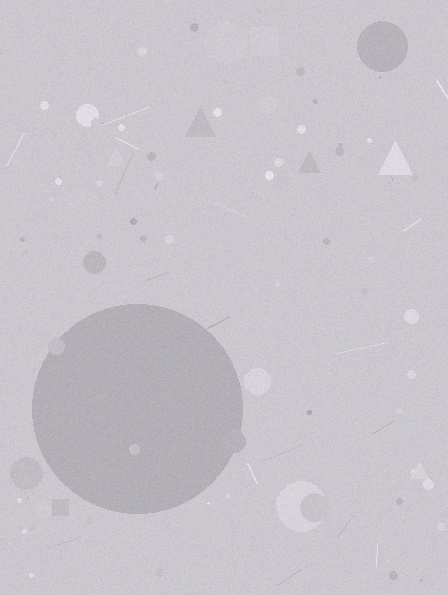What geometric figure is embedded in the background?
A circle is embedded in the background.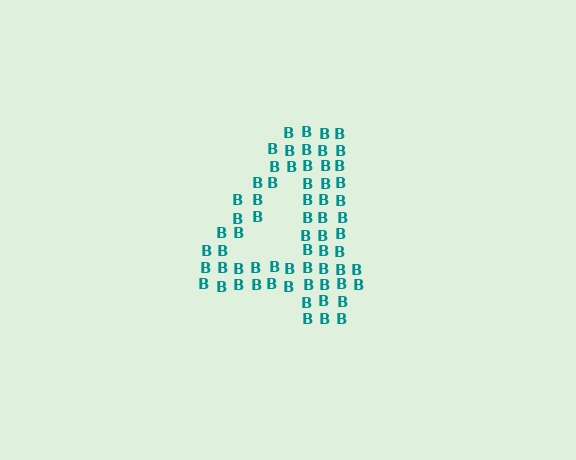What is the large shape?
The large shape is the digit 4.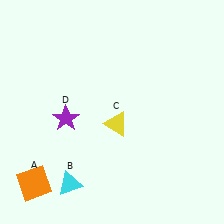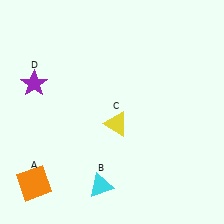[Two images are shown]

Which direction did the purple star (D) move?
The purple star (D) moved up.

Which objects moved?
The objects that moved are: the cyan triangle (B), the purple star (D).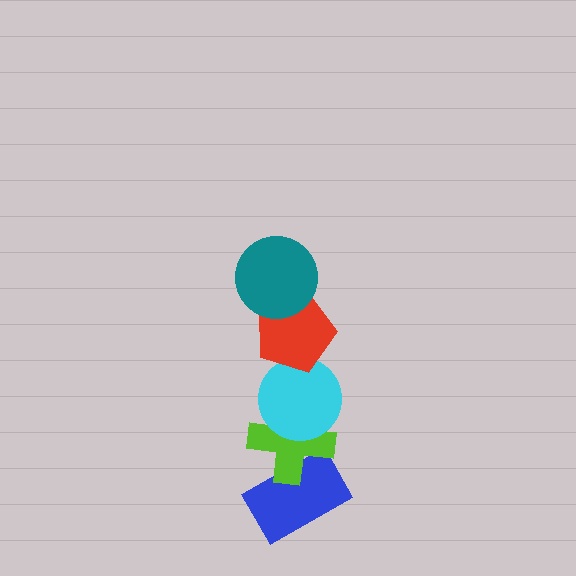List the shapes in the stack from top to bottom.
From top to bottom: the teal circle, the red pentagon, the cyan circle, the lime cross, the blue rectangle.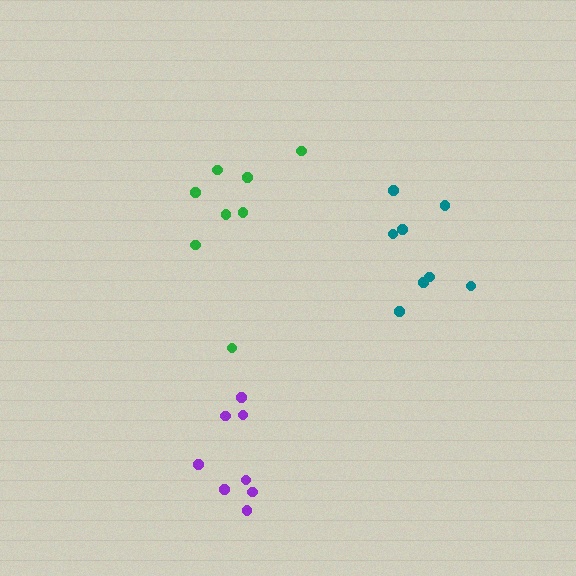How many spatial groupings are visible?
There are 3 spatial groupings.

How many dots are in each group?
Group 1: 8 dots, Group 2: 8 dots, Group 3: 8 dots (24 total).